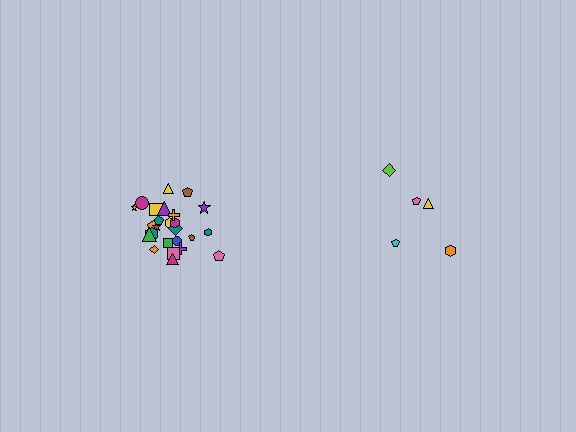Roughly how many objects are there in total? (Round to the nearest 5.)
Roughly 30 objects in total.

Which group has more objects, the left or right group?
The left group.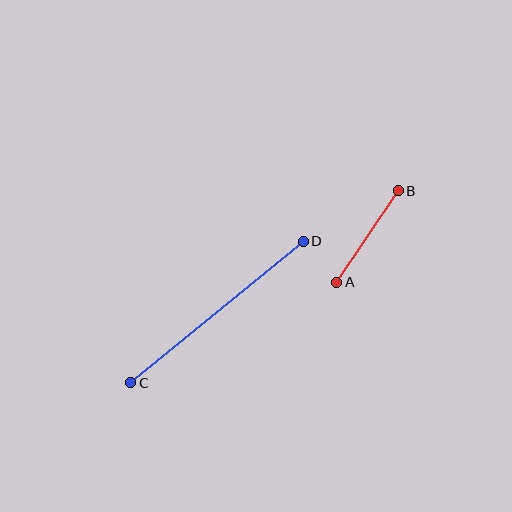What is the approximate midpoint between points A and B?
The midpoint is at approximately (367, 237) pixels.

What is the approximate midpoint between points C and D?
The midpoint is at approximately (217, 312) pixels.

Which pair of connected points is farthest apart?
Points C and D are farthest apart.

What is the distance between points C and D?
The distance is approximately 223 pixels.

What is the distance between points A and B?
The distance is approximately 110 pixels.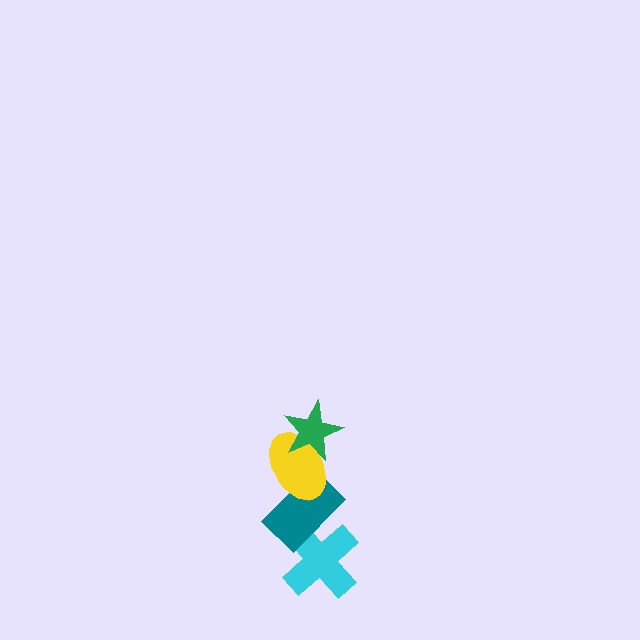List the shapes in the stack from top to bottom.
From top to bottom: the green star, the yellow ellipse, the teal rectangle, the cyan cross.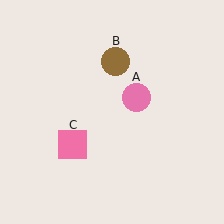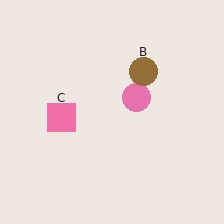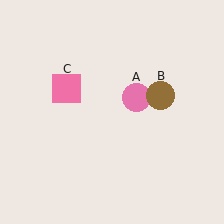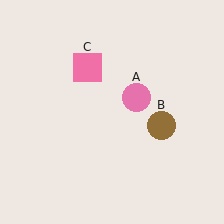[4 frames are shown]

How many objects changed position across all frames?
2 objects changed position: brown circle (object B), pink square (object C).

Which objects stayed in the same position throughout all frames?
Pink circle (object A) remained stationary.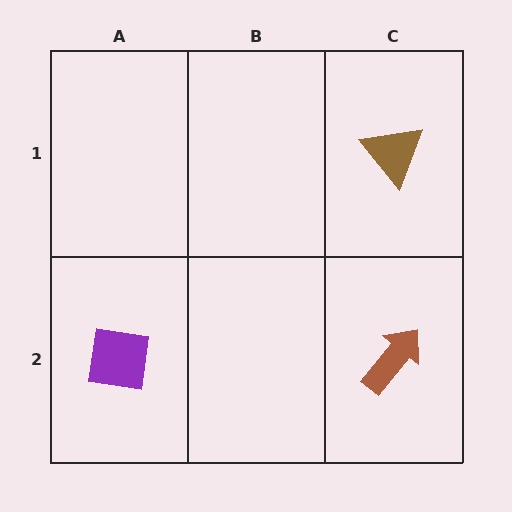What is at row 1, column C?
A brown triangle.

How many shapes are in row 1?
1 shape.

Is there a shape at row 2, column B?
No, that cell is empty.